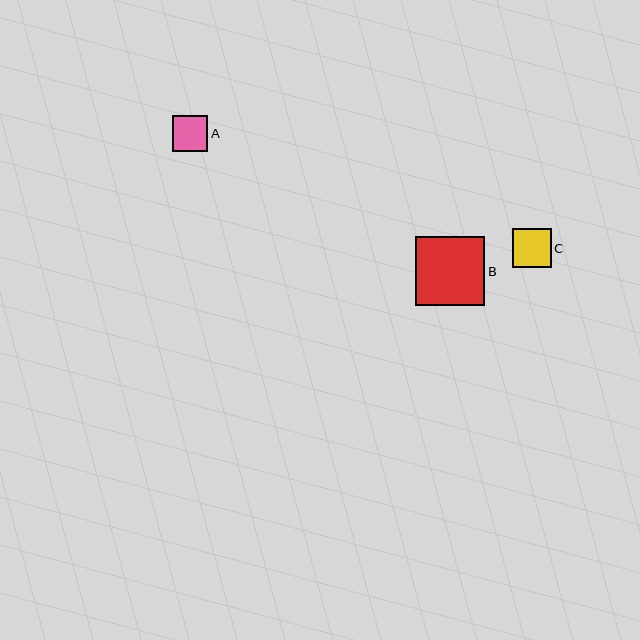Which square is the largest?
Square B is the largest with a size of approximately 69 pixels.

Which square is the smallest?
Square A is the smallest with a size of approximately 35 pixels.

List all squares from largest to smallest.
From largest to smallest: B, C, A.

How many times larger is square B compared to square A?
Square B is approximately 1.9 times the size of square A.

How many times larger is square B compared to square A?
Square B is approximately 1.9 times the size of square A.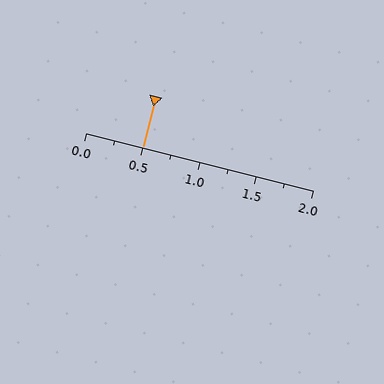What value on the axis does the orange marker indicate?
The marker indicates approximately 0.5.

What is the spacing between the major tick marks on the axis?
The major ticks are spaced 0.5 apart.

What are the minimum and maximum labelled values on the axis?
The axis runs from 0.0 to 2.0.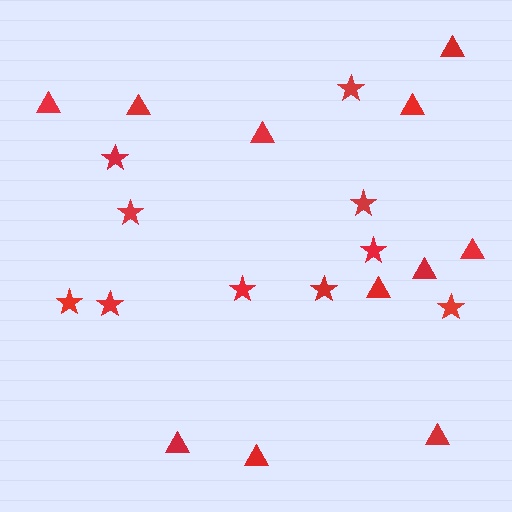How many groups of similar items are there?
There are 2 groups: one group of stars (10) and one group of triangles (11).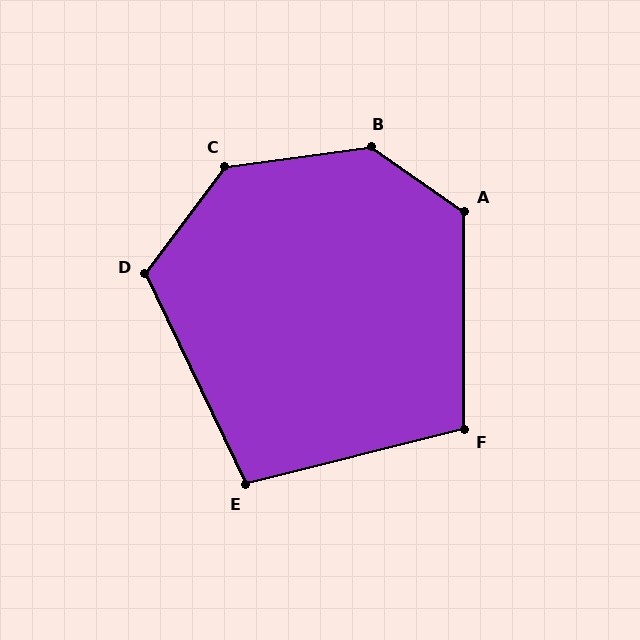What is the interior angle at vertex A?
Approximately 125 degrees (obtuse).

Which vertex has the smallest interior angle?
E, at approximately 101 degrees.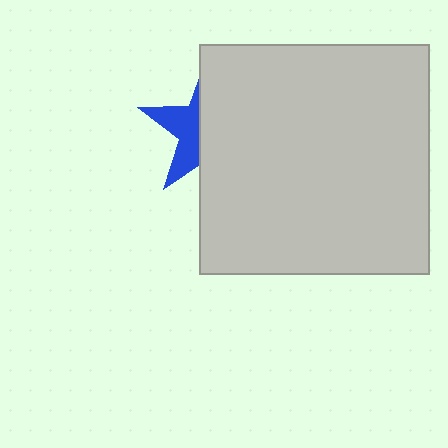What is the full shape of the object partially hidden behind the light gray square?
The partially hidden object is a blue star.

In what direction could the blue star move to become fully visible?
The blue star could move left. That would shift it out from behind the light gray square entirely.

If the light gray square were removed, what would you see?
You would see the complete blue star.